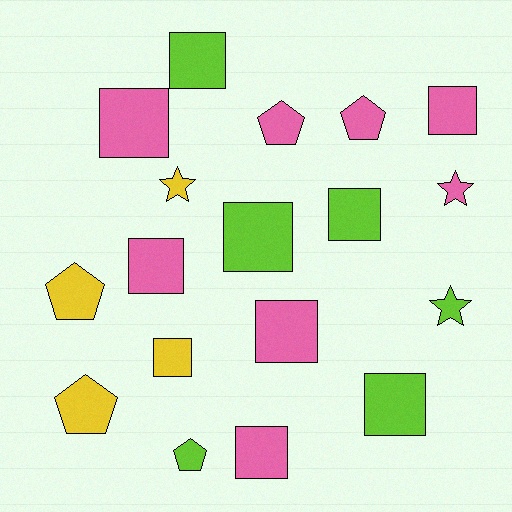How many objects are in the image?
There are 18 objects.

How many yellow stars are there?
There is 1 yellow star.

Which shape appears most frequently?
Square, with 10 objects.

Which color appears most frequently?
Pink, with 8 objects.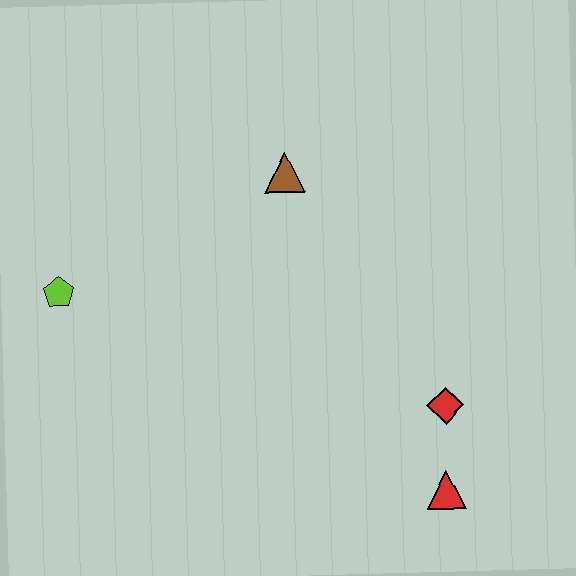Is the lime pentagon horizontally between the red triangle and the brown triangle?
No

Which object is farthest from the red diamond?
The lime pentagon is farthest from the red diamond.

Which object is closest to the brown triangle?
The lime pentagon is closest to the brown triangle.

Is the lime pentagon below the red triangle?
No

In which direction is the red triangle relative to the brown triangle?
The red triangle is below the brown triangle.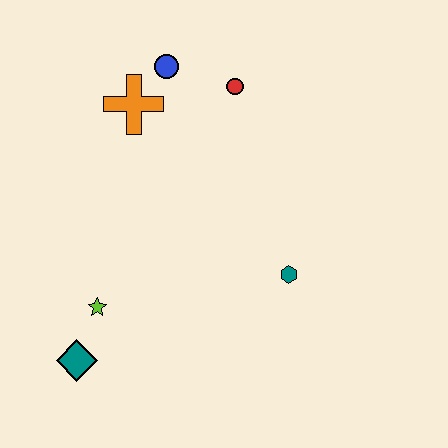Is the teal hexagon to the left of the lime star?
No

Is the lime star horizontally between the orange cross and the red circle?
No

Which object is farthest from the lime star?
The red circle is farthest from the lime star.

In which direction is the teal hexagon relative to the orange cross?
The teal hexagon is below the orange cross.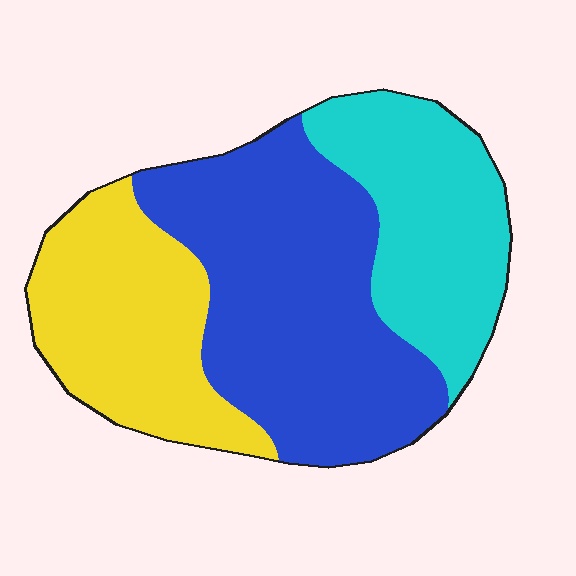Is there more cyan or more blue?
Blue.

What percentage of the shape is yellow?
Yellow takes up between a sixth and a third of the shape.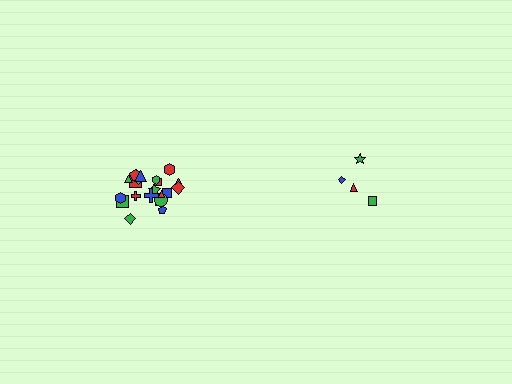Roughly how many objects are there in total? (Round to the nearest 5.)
Roughly 25 objects in total.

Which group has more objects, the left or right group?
The left group.